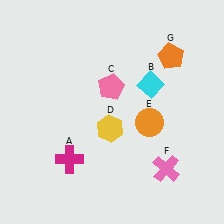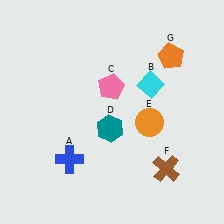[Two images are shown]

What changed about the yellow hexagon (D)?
In Image 1, D is yellow. In Image 2, it changed to teal.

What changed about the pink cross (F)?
In Image 1, F is pink. In Image 2, it changed to brown.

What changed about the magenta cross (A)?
In Image 1, A is magenta. In Image 2, it changed to blue.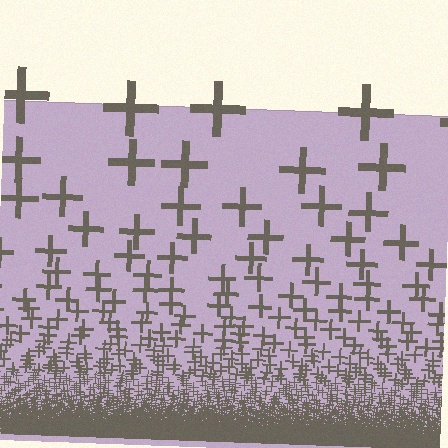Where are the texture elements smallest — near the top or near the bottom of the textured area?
Near the bottom.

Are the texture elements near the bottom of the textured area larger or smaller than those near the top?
Smaller. The gradient is inverted — elements near the bottom are smaller and denser.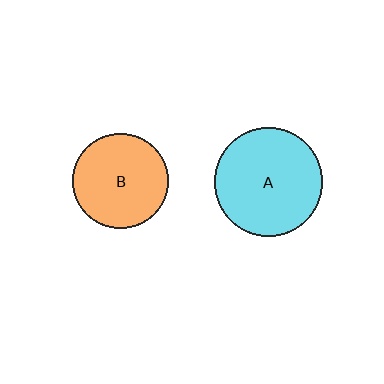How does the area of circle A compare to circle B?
Approximately 1.3 times.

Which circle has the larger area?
Circle A (cyan).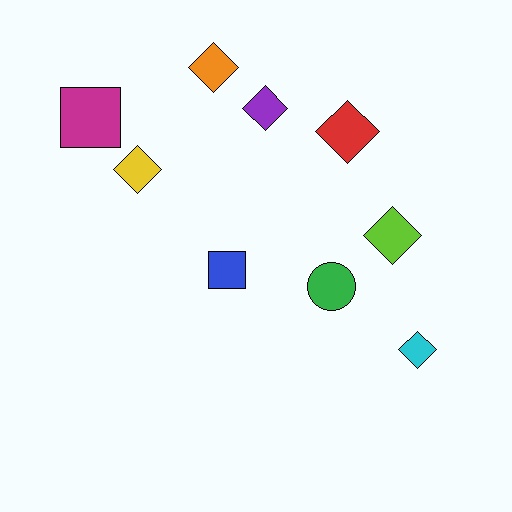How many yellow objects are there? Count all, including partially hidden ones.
There is 1 yellow object.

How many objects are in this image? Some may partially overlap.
There are 9 objects.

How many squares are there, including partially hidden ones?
There are 2 squares.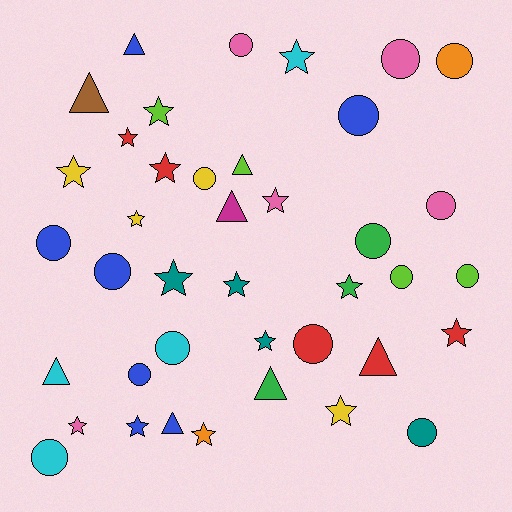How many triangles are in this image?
There are 8 triangles.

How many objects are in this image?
There are 40 objects.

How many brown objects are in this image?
There is 1 brown object.